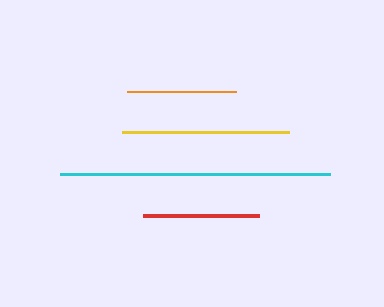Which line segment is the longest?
The cyan line is the longest at approximately 270 pixels.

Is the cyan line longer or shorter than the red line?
The cyan line is longer than the red line.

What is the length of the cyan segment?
The cyan segment is approximately 270 pixels long.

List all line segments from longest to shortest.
From longest to shortest: cyan, yellow, red, orange.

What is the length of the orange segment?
The orange segment is approximately 108 pixels long.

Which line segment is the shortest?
The orange line is the shortest at approximately 108 pixels.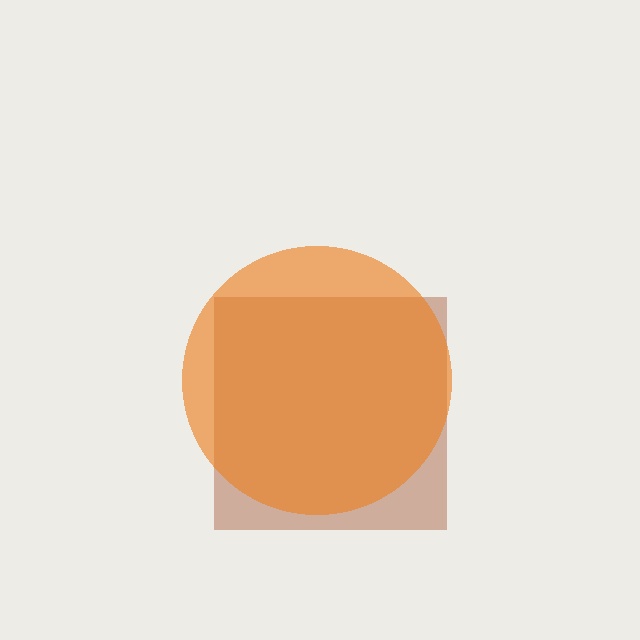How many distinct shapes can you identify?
There are 2 distinct shapes: a brown square, an orange circle.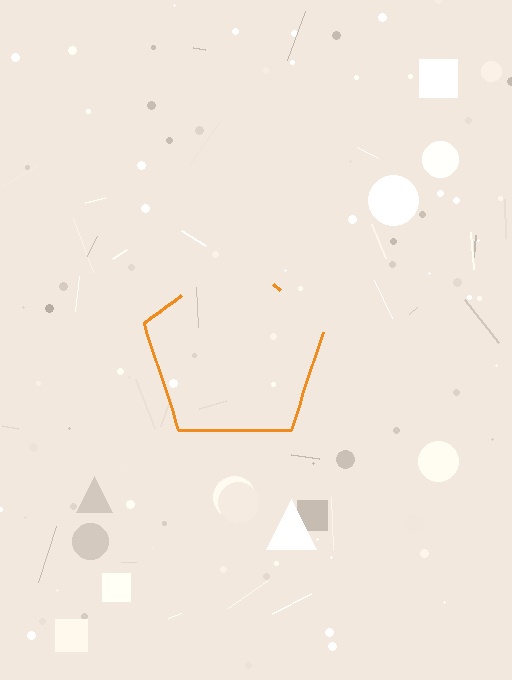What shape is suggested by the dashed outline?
The dashed outline suggests a pentagon.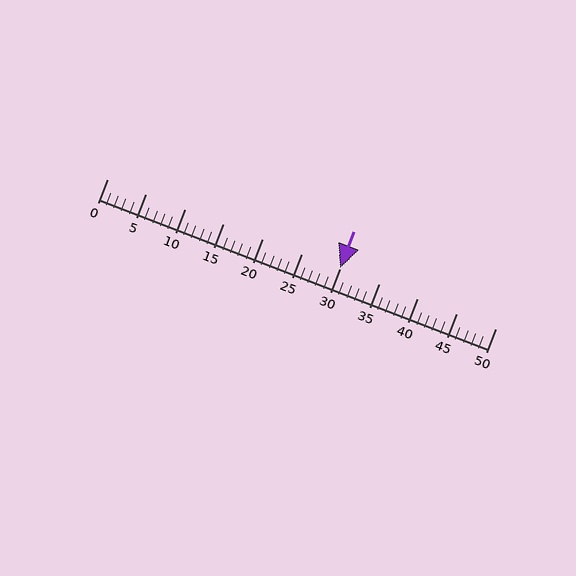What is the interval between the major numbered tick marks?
The major tick marks are spaced 5 units apart.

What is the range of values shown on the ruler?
The ruler shows values from 0 to 50.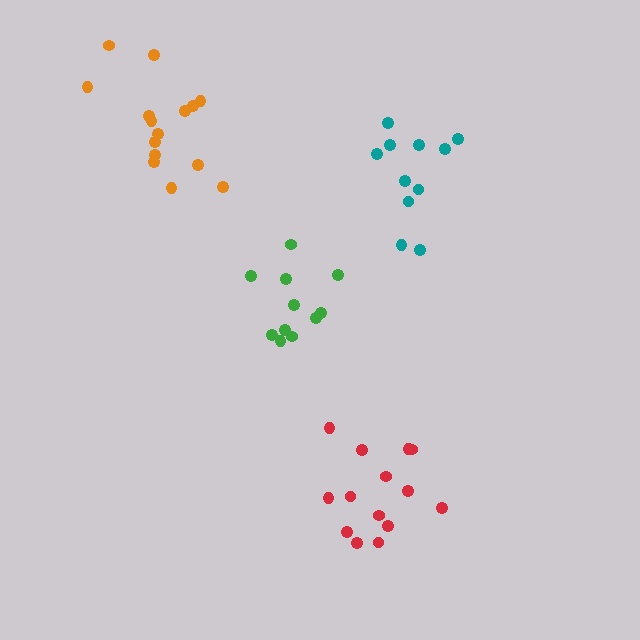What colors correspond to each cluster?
The clusters are colored: red, green, orange, teal.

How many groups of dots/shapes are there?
There are 4 groups.